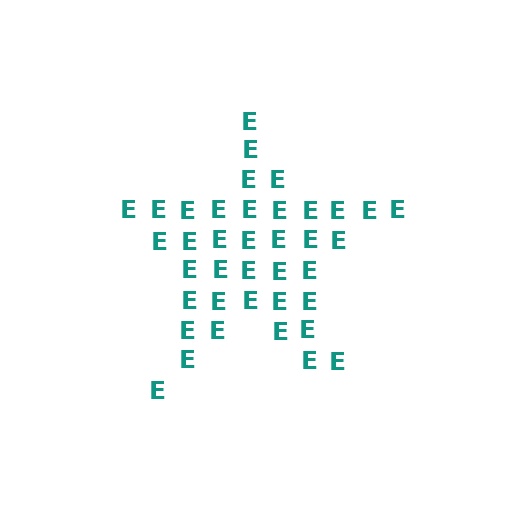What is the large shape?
The large shape is a star.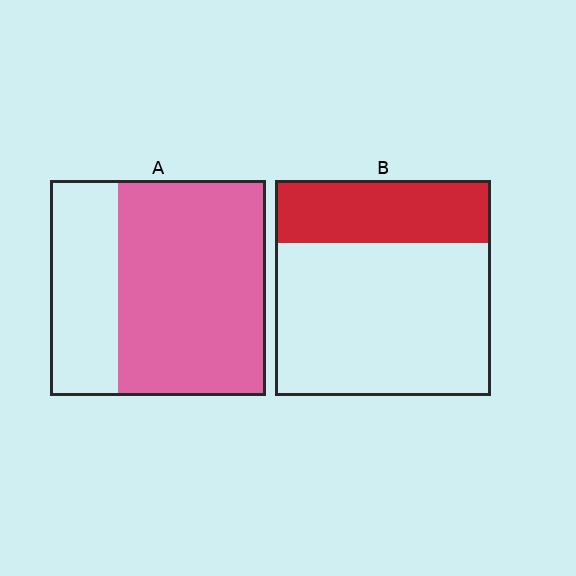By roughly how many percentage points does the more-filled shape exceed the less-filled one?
By roughly 40 percentage points (A over B).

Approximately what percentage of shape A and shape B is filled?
A is approximately 70% and B is approximately 30%.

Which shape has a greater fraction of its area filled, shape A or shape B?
Shape A.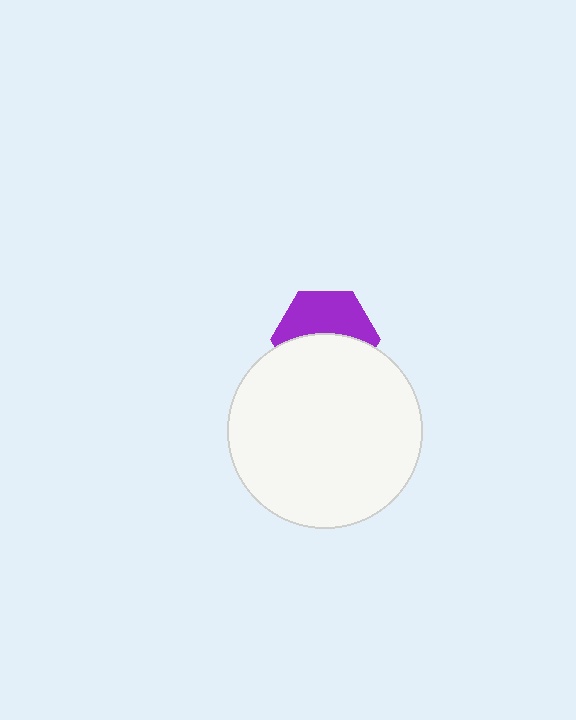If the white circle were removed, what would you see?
You would see the complete purple hexagon.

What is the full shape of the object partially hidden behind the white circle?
The partially hidden object is a purple hexagon.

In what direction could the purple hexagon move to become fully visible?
The purple hexagon could move up. That would shift it out from behind the white circle entirely.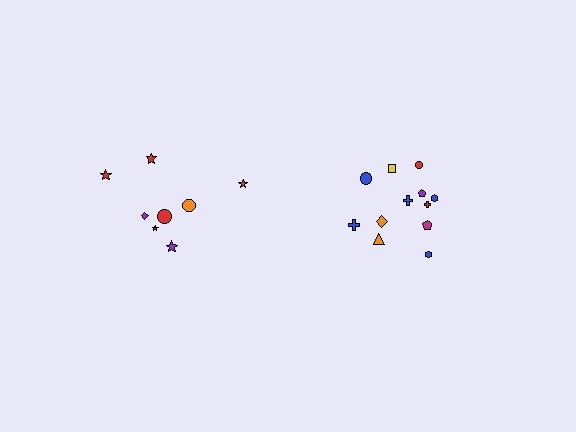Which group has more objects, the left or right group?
The right group.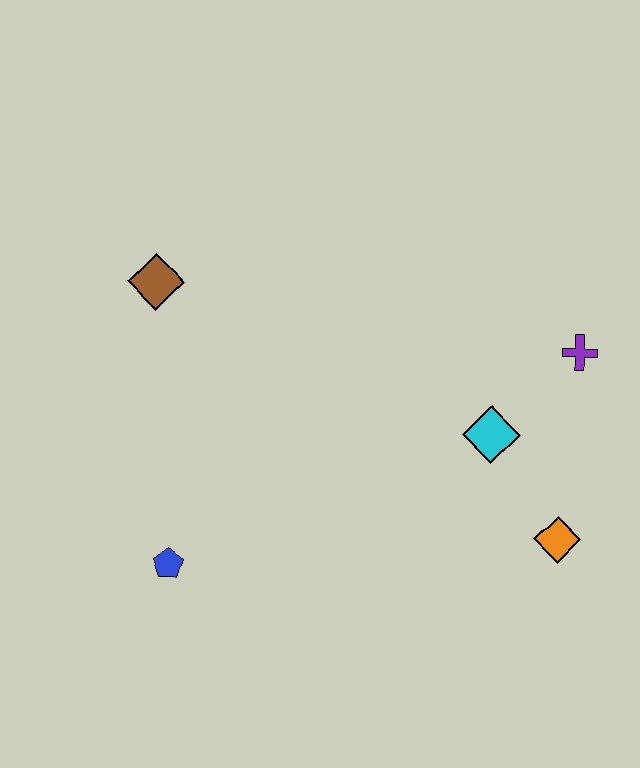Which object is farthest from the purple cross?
The blue pentagon is farthest from the purple cross.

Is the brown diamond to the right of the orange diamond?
No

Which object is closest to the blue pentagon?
The brown diamond is closest to the blue pentagon.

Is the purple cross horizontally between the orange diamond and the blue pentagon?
No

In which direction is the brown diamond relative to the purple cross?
The brown diamond is to the left of the purple cross.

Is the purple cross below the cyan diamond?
No